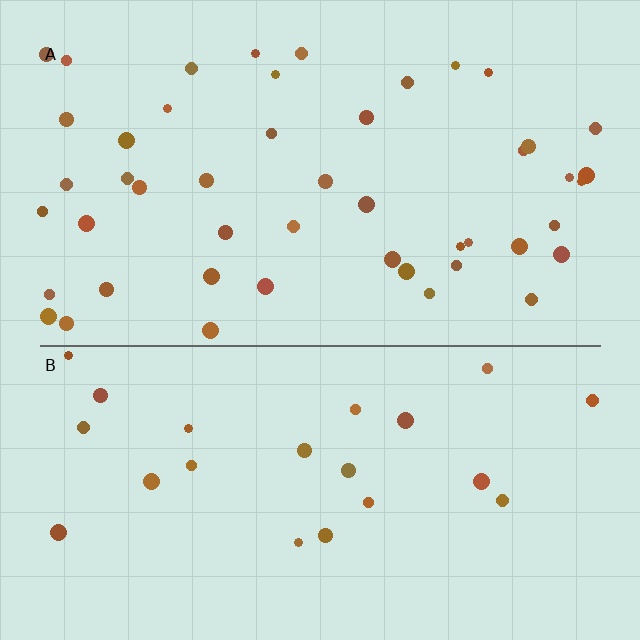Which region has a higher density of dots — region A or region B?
A (the top).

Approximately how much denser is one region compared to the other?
Approximately 2.2× — region A over region B.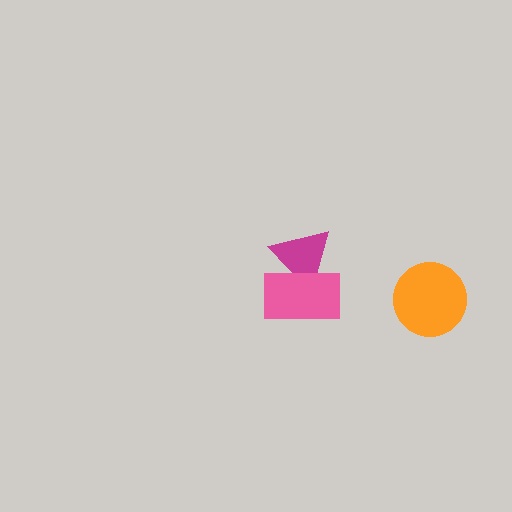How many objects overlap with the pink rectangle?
1 object overlaps with the pink rectangle.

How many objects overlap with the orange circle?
0 objects overlap with the orange circle.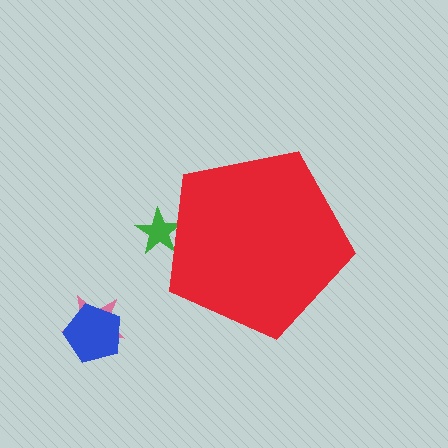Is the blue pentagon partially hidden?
No, the blue pentagon is fully visible.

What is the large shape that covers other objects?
A red pentagon.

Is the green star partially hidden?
Yes, the green star is partially hidden behind the red pentagon.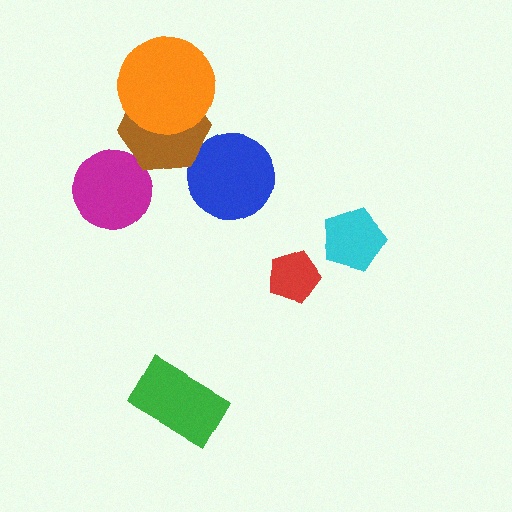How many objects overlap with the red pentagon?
0 objects overlap with the red pentagon.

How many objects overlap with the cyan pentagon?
0 objects overlap with the cyan pentagon.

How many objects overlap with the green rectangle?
0 objects overlap with the green rectangle.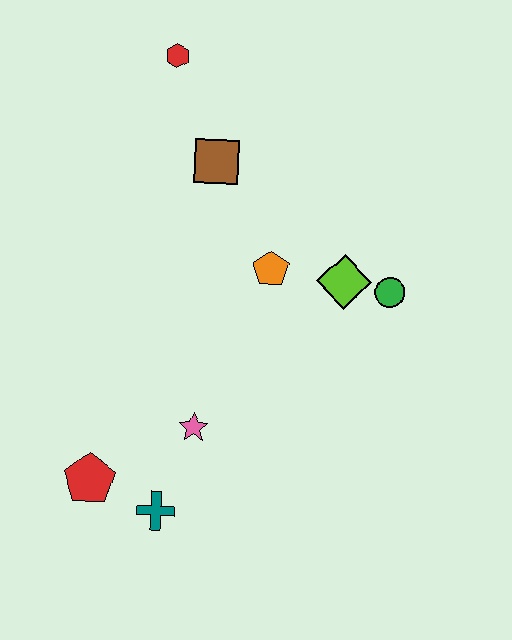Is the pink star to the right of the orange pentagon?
No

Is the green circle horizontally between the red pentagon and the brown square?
No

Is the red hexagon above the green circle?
Yes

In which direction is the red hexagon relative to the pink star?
The red hexagon is above the pink star.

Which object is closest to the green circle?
The lime diamond is closest to the green circle.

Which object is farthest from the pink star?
The red hexagon is farthest from the pink star.